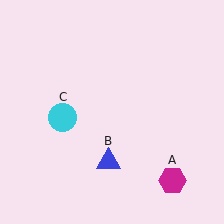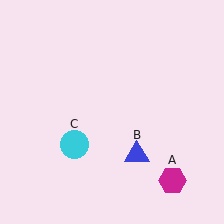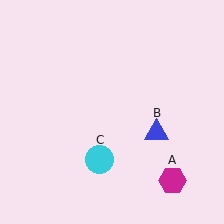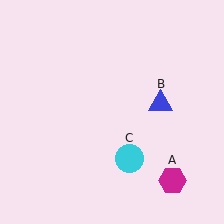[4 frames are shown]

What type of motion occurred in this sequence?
The blue triangle (object B), cyan circle (object C) rotated counterclockwise around the center of the scene.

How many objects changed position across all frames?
2 objects changed position: blue triangle (object B), cyan circle (object C).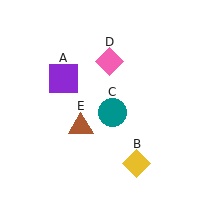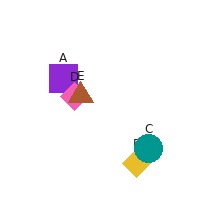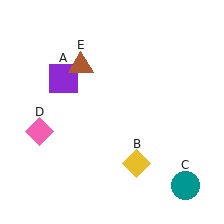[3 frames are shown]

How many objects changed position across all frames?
3 objects changed position: teal circle (object C), pink diamond (object D), brown triangle (object E).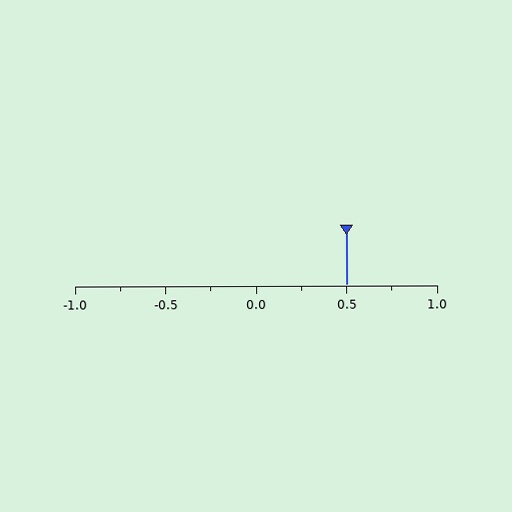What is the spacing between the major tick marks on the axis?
The major ticks are spaced 0.5 apart.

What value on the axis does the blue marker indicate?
The marker indicates approximately 0.5.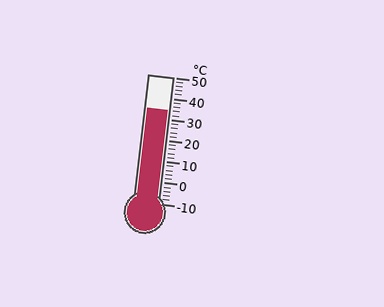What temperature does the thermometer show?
The thermometer shows approximately 34°C.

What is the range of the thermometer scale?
The thermometer scale ranges from -10°C to 50°C.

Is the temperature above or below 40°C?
The temperature is below 40°C.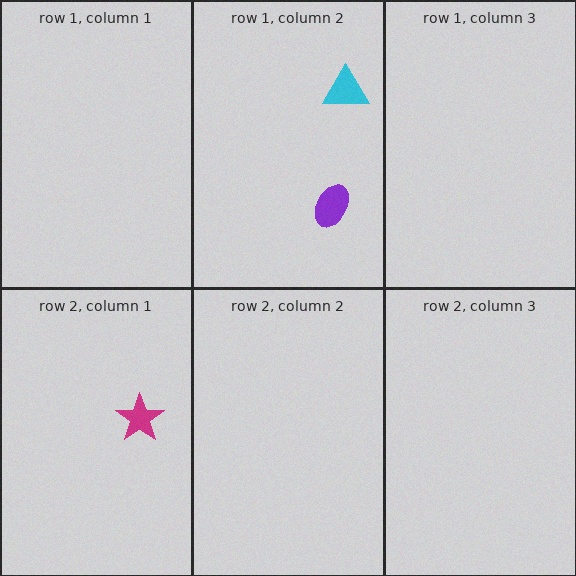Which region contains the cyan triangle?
The row 1, column 2 region.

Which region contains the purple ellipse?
The row 1, column 2 region.